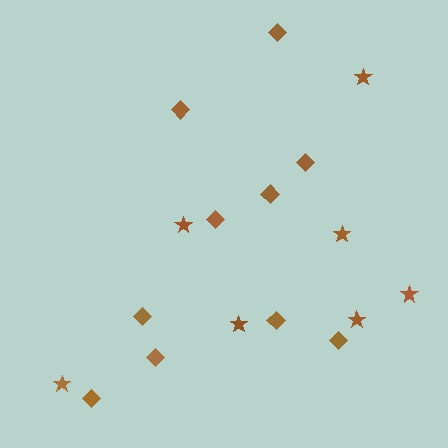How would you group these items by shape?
There are 2 groups: one group of diamonds (10) and one group of stars (7).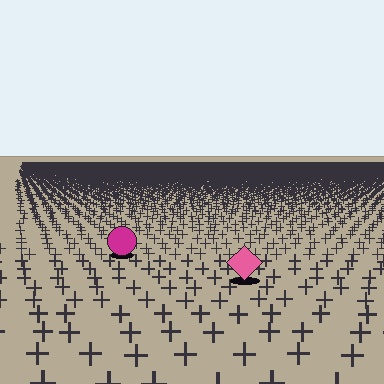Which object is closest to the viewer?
The pink diamond is closest. The texture marks near it are larger and more spread out.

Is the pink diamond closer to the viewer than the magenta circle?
Yes. The pink diamond is closer — you can tell from the texture gradient: the ground texture is coarser near it.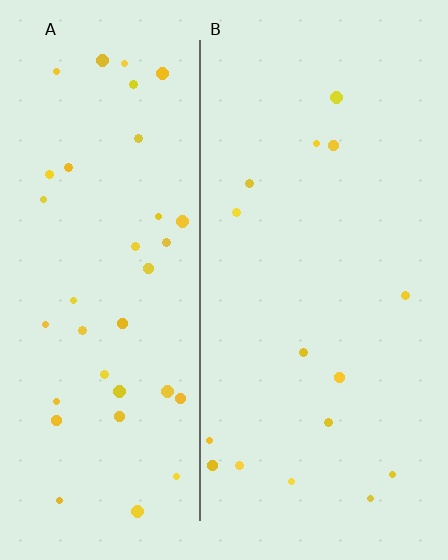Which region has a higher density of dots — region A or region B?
A (the left).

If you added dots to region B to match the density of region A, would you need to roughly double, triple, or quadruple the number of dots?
Approximately double.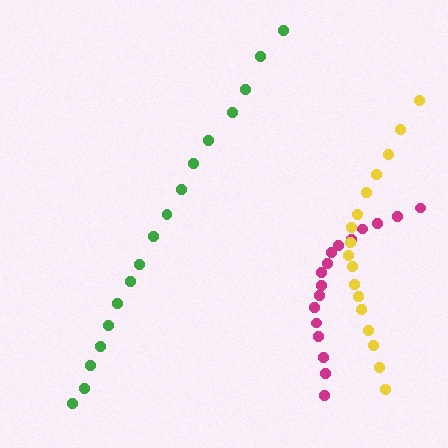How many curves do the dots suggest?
There are 3 distinct paths.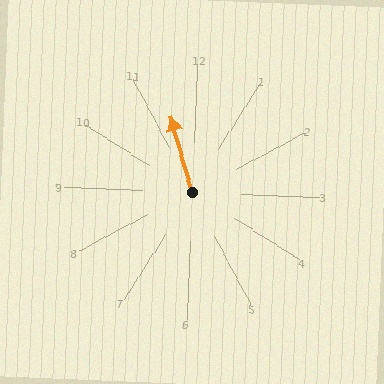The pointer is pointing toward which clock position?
Roughly 11 o'clock.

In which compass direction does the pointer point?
North.